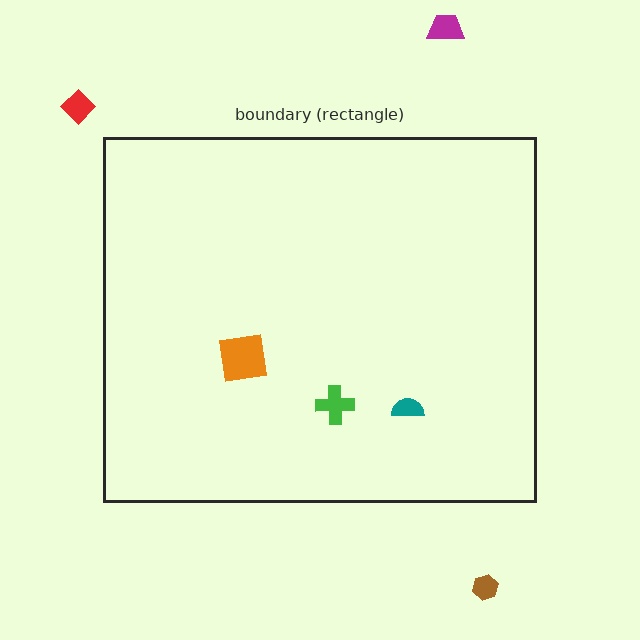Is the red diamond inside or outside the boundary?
Outside.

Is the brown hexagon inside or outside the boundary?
Outside.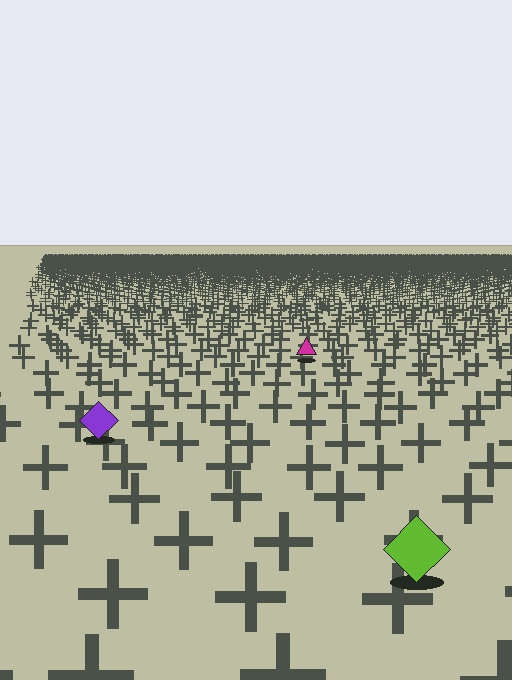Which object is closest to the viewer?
The lime diamond is closest. The texture marks near it are larger and more spread out.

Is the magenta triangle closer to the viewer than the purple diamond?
No. The purple diamond is closer — you can tell from the texture gradient: the ground texture is coarser near it.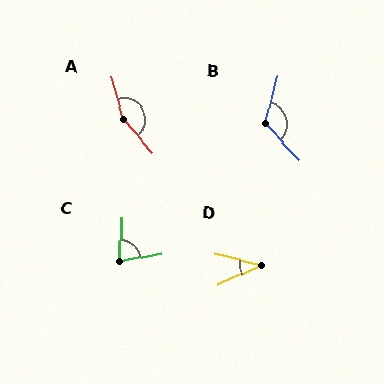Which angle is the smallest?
D, at approximately 38 degrees.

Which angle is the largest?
A, at approximately 154 degrees.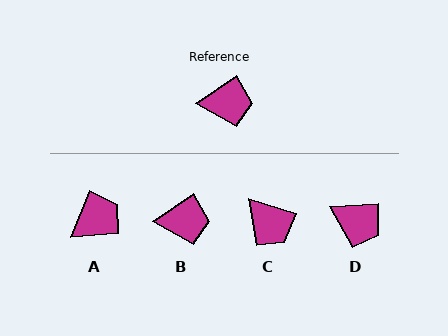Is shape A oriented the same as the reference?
No, it is off by about 34 degrees.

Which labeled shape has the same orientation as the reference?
B.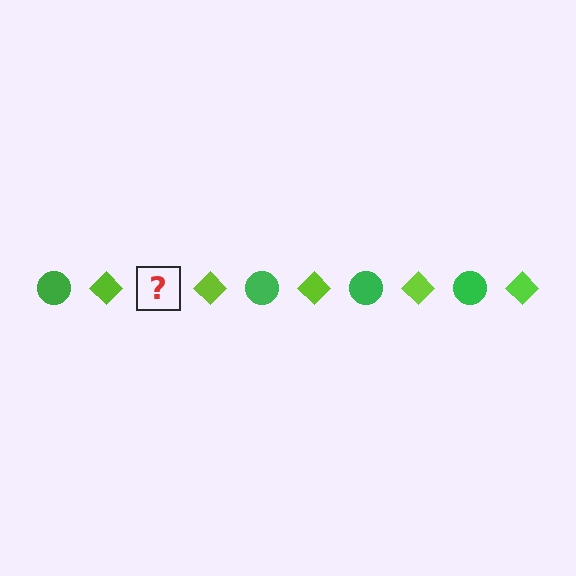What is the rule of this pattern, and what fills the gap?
The rule is that the pattern alternates between green circle and lime diamond. The gap should be filled with a green circle.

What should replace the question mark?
The question mark should be replaced with a green circle.